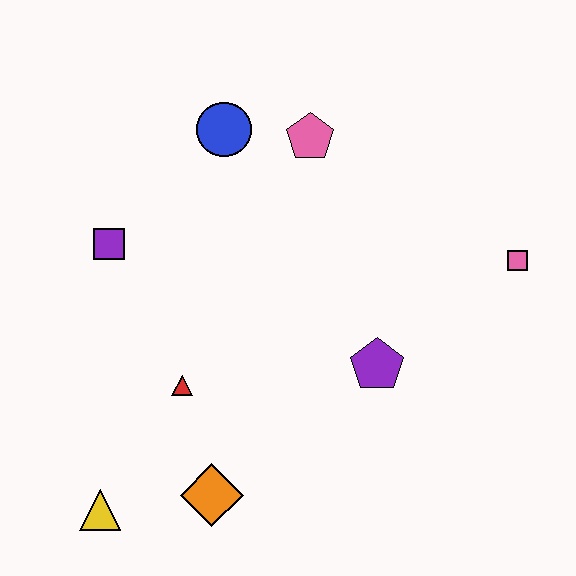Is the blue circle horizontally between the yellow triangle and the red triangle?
No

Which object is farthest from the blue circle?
The yellow triangle is farthest from the blue circle.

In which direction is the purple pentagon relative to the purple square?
The purple pentagon is to the right of the purple square.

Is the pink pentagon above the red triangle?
Yes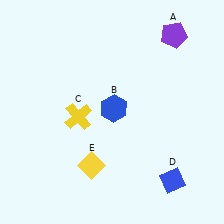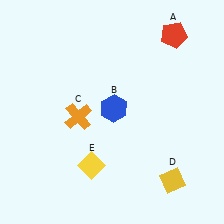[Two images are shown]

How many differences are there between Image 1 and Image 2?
There are 3 differences between the two images.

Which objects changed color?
A changed from purple to red. C changed from yellow to orange. D changed from blue to yellow.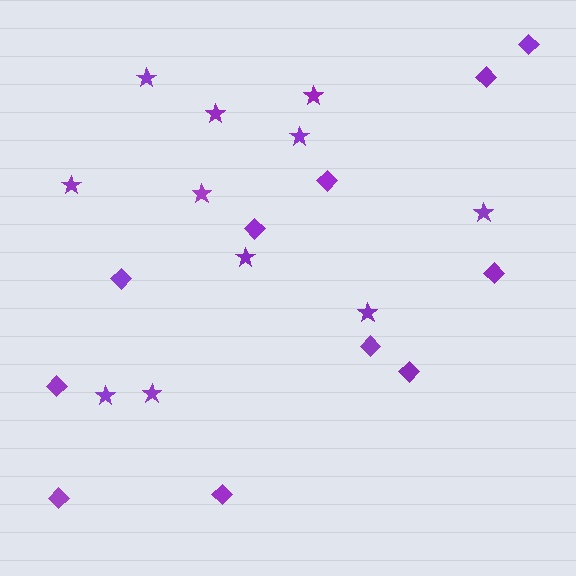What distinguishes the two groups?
There are 2 groups: one group of diamonds (11) and one group of stars (11).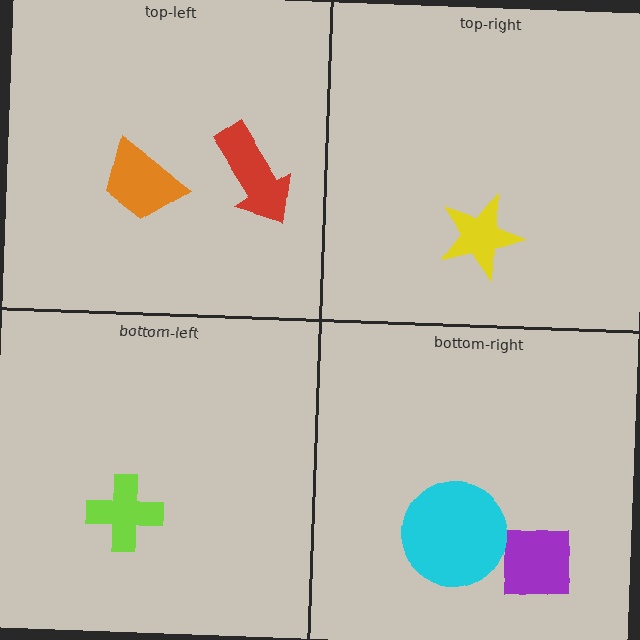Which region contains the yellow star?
The top-right region.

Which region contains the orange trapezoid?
The top-left region.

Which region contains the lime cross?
The bottom-left region.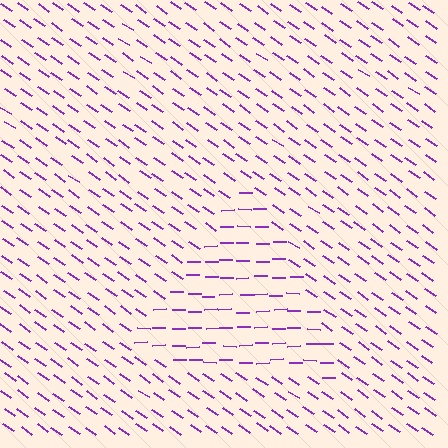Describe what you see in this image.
The image is filled with small purple line segments. A triangle region in the image has lines oriented differently from the surrounding lines, creating a visible texture boundary.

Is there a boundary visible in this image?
Yes, there is a texture boundary formed by a change in line orientation.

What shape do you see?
I see a triangle.